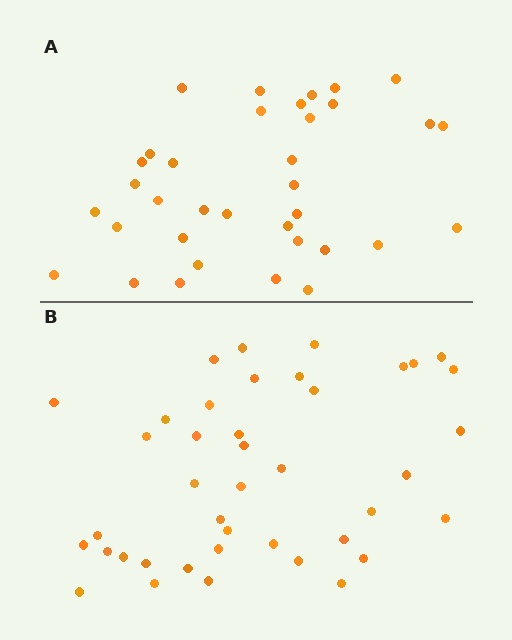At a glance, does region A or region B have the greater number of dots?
Region B (the bottom region) has more dots.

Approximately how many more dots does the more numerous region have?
Region B has about 6 more dots than region A.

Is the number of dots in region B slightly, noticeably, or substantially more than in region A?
Region B has only slightly more — the two regions are fairly close. The ratio is roughly 1.2 to 1.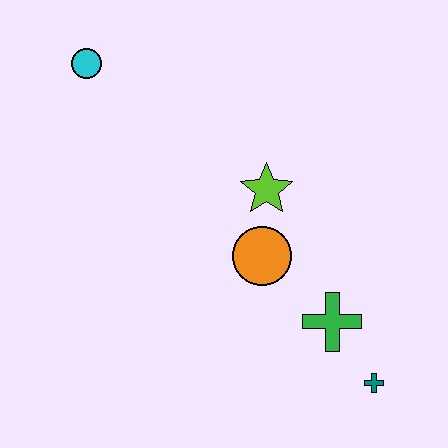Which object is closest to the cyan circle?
The lime star is closest to the cyan circle.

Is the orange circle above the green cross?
Yes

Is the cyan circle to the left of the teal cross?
Yes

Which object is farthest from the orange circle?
The cyan circle is farthest from the orange circle.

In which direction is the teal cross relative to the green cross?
The teal cross is below the green cross.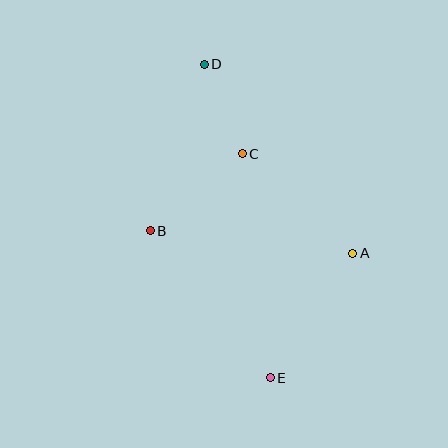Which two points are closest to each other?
Points C and D are closest to each other.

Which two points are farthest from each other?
Points D and E are farthest from each other.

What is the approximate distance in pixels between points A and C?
The distance between A and C is approximately 148 pixels.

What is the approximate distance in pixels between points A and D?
The distance between A and D is approximately 240 pixels.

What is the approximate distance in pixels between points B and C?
The distance between B and C is approximately 120 pixels.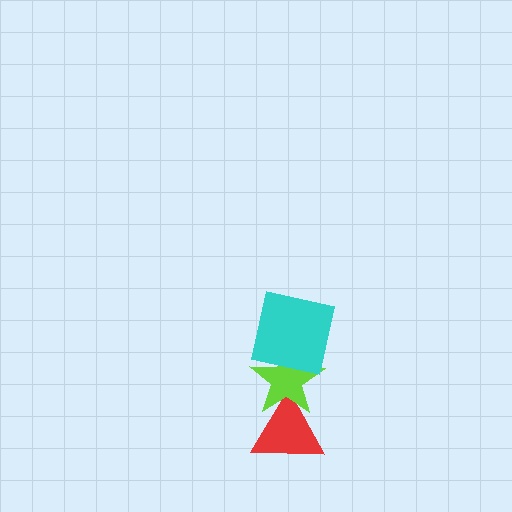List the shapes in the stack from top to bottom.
From top to bottom: the cyan square, the lime star, the red triangle.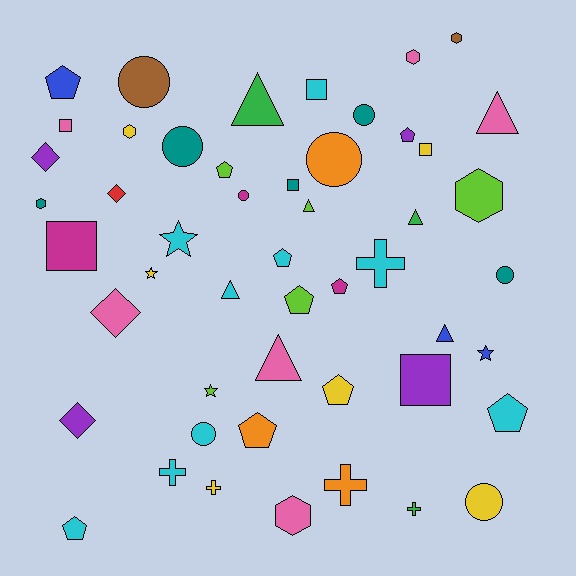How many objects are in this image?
There are 50 objects.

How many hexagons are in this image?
There are 6 hexagons.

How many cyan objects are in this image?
There are 9 cyan objects.